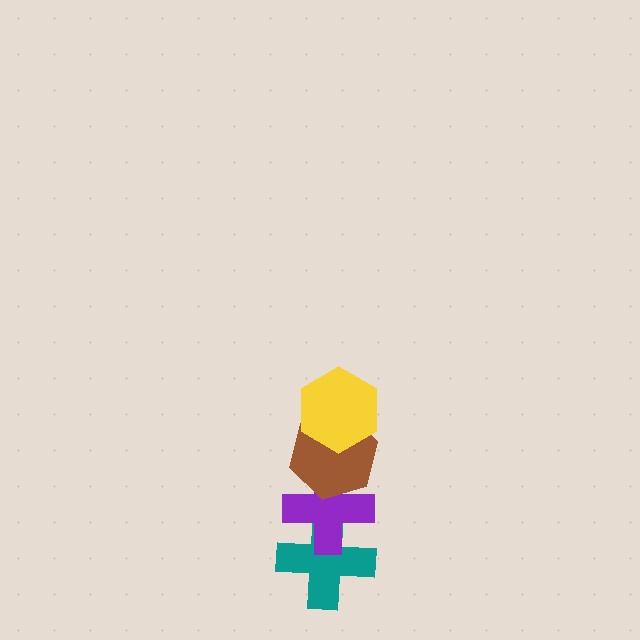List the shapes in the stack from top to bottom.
From top to bottom: the yellow hexagon, the brown hexagon, the purple cross, the teal cross.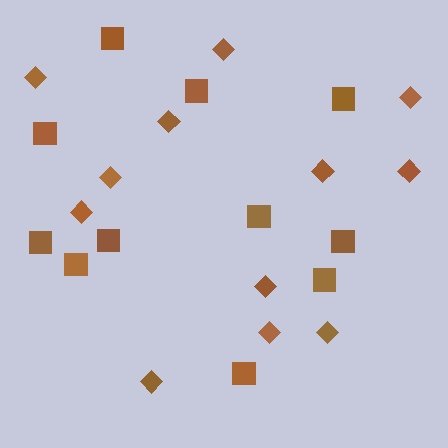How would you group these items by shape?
There are 2 groups: one group of squares (11) and one group of diamonds (12).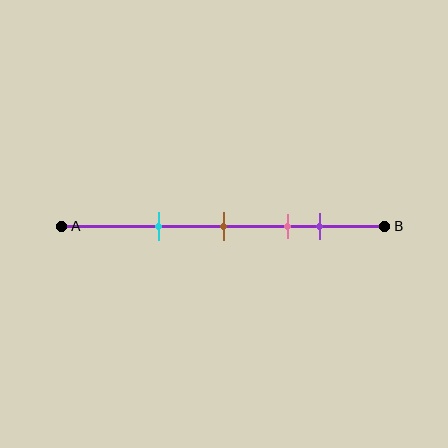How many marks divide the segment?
There are 4 marks dividing the segment.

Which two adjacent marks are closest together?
The pink and purple marks are the closest adjacent pair.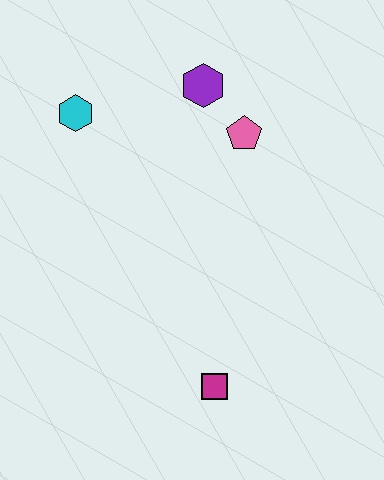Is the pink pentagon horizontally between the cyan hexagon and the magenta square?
No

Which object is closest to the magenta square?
The pink pentagon is closest to the magenta square.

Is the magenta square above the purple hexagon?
No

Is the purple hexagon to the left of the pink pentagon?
Yes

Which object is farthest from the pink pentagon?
The magenta square is farthest from the pink pentagon.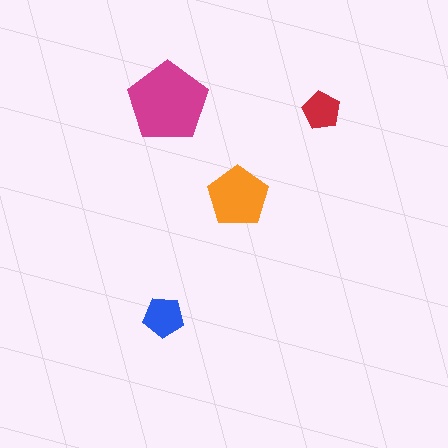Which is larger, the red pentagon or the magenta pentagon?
The magenta one.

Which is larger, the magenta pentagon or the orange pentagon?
The magenta one.